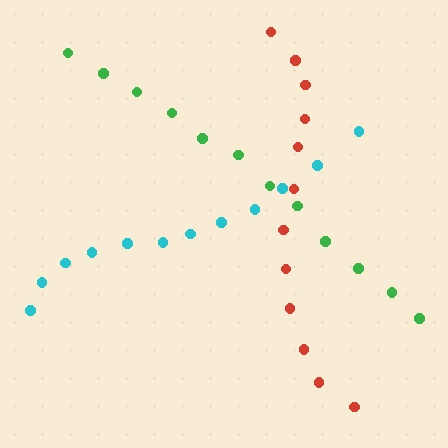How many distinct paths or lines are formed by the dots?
There are 3 distinct paths.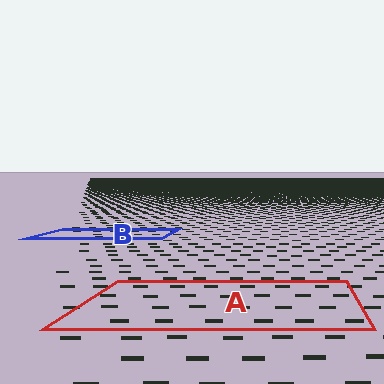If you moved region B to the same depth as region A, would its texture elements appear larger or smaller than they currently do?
They would appear larger. At a closer depth, the same texture elements are projected at a bigger on-screen size.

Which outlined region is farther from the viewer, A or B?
Region B is farther from the viewer — the texture elements inside it appear smaller and more densely packed.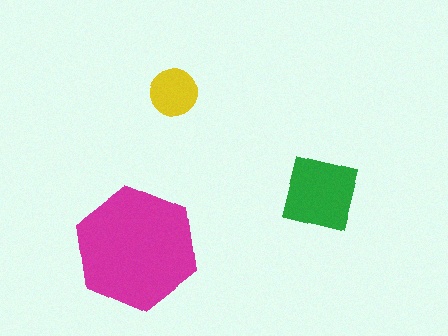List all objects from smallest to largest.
The yellow circle, the green square, the magenta hexagon.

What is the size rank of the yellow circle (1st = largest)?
3rd.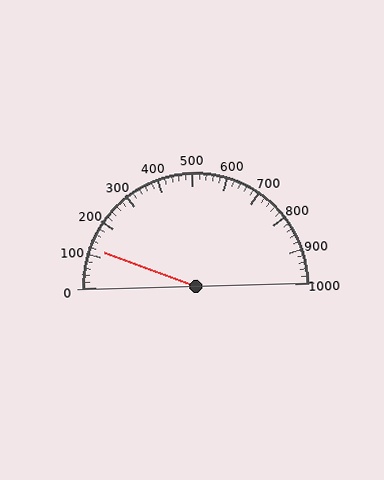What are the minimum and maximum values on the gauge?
The gauge ranges from 0 to 1000.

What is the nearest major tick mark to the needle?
The nearest major tick mark is 100.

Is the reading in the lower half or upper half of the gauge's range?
The reading is in the lower half of the range (0 to 1000).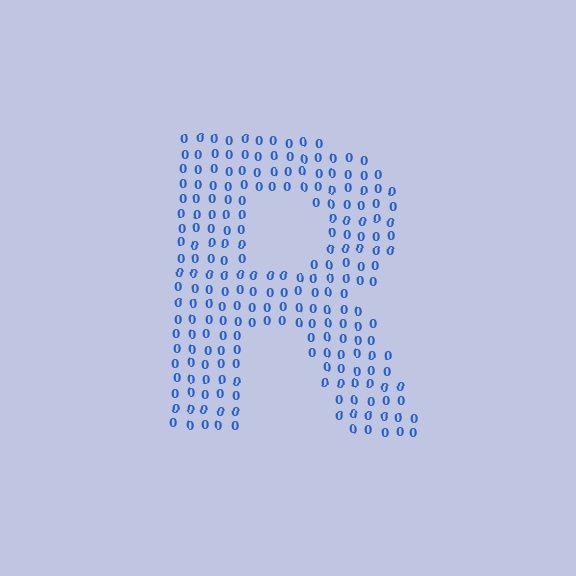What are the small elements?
The small elements are digit 0's.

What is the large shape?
The large shape is the letter R.